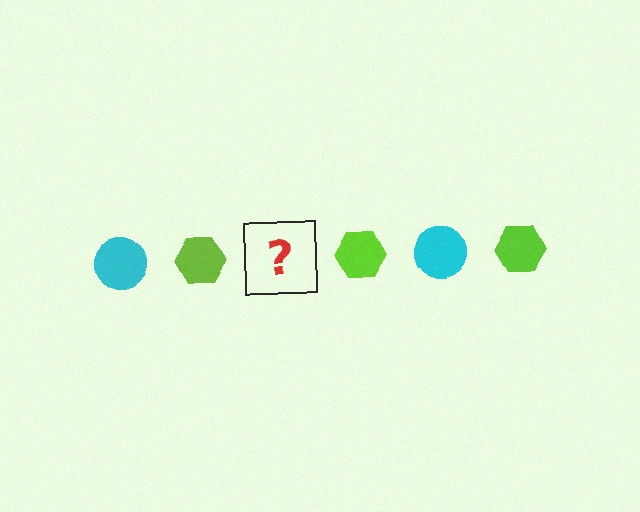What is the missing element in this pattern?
The missing element is a cyan circle.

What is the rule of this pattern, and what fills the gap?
The rule is that the pattern alternates between cyan circle and lime hexagon. The gap should be filled with a cyan circle.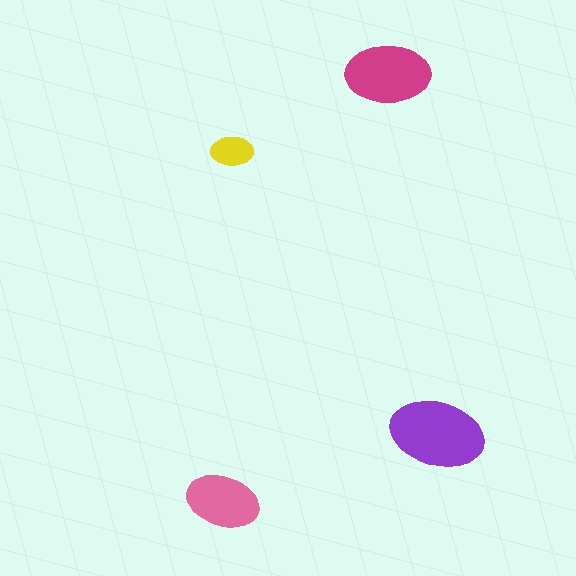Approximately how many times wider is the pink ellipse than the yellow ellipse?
About 1.5 times wider.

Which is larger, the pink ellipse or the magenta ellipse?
The magenta one.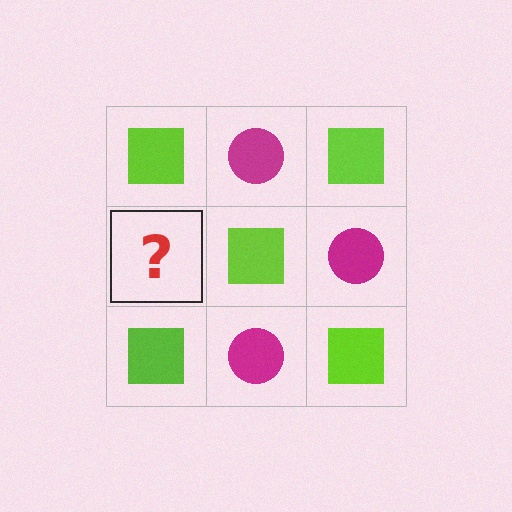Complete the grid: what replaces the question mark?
The question mark should be replaced with a magenta circle.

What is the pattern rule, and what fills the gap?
The rule is that it alternates lime square and magenta circle in a checkerboard pattern. The gap should be filled with a magenta circle.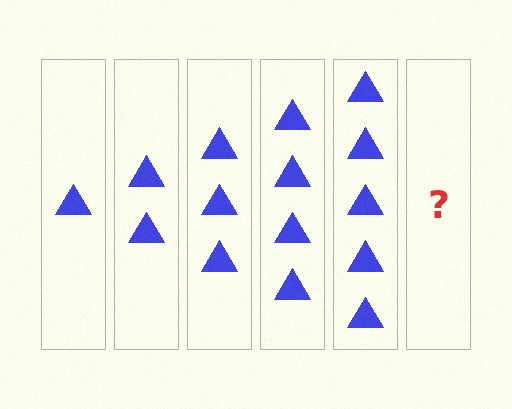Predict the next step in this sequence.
The next step is 6 triangles.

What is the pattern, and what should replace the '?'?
The pattern is that each step adds one more triangle. The '?' should be 6 triangles.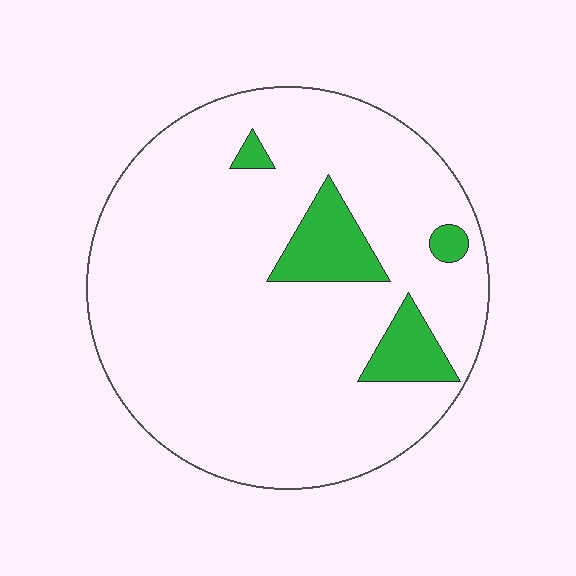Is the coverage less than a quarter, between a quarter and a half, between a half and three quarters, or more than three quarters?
Less than a quarter.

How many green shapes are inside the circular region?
4.